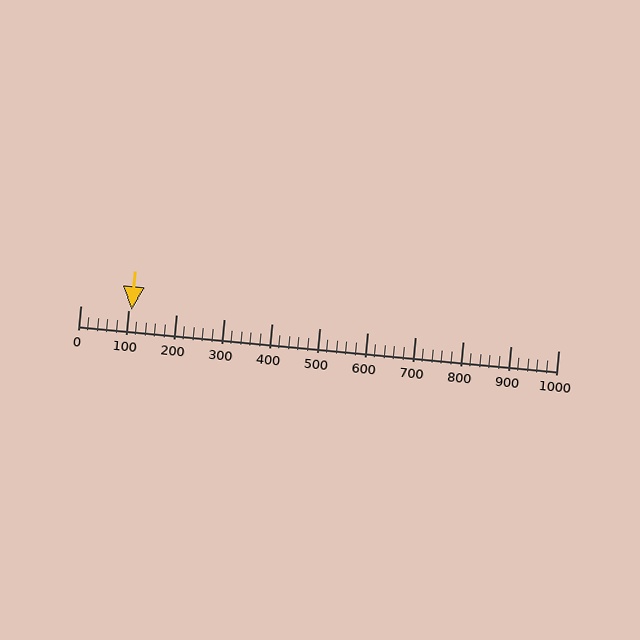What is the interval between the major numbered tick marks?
The major tick marks are spaced 100 units apart.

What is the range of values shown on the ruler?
The ruler shows values from 0 to 1000.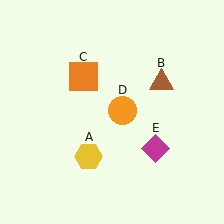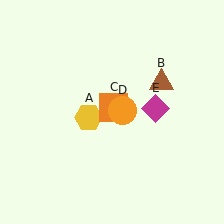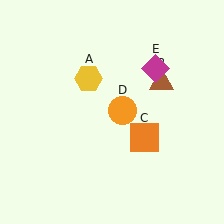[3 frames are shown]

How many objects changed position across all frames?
3 objects changed position: yellow hexagon (object A), orange square (object C), magenta diamond (object E).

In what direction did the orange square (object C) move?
The orange square (object C) moved down and to the right.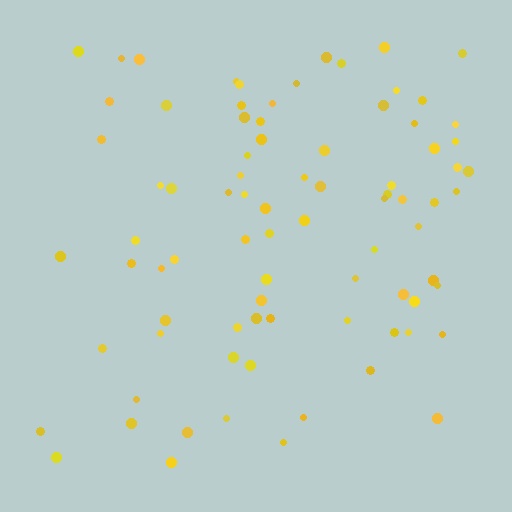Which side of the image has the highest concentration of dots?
The right.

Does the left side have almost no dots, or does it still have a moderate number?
Still a moderate number, just noticeably fewer than the right.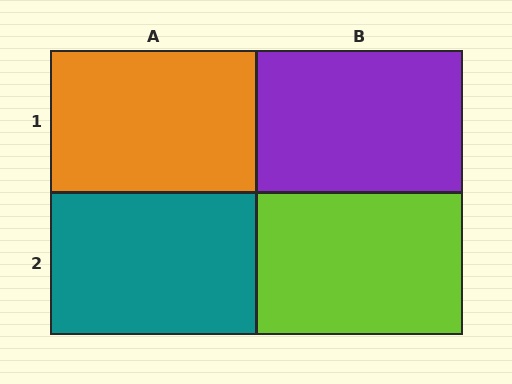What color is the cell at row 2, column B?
Lime.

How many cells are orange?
1 cell is orange.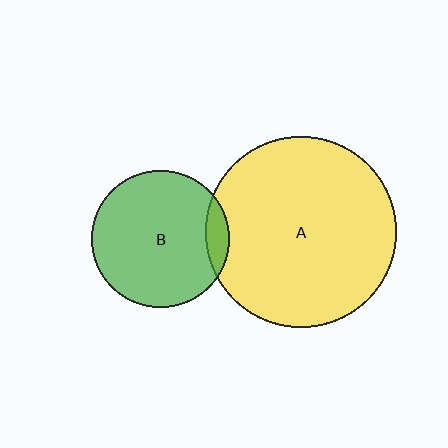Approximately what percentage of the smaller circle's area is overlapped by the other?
Approximately 10%.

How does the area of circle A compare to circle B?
Approximately 1.9 times.